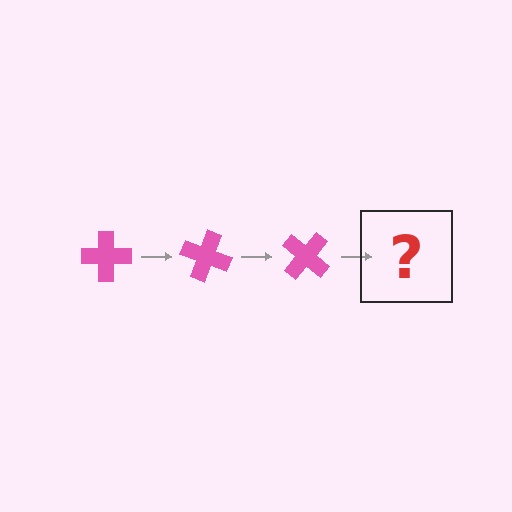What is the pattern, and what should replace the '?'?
The pattern is that the cross rotates 20 degrees each step. The '?' should be a pink cross rotated 60 degrees.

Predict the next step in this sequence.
The next step is a pink cross rotated 60 degrees.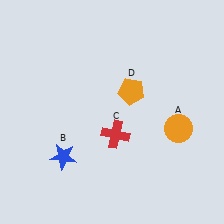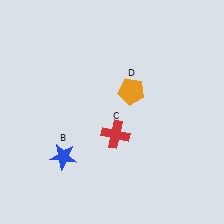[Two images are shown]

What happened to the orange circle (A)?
The orange circle (A) was removed in Image 2. It was in the bottom-right area of Image 1.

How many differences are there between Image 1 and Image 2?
There is 1 difference between the two images.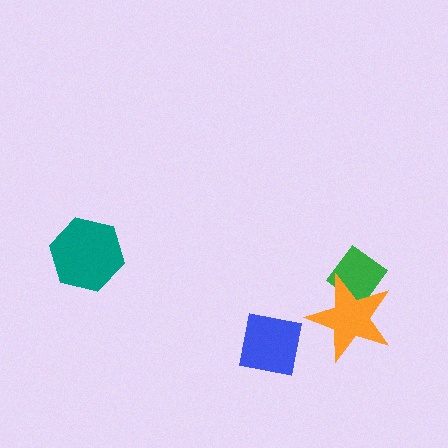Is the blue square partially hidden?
No, no other shape covers it.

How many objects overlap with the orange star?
1 object overlaps with the orange star.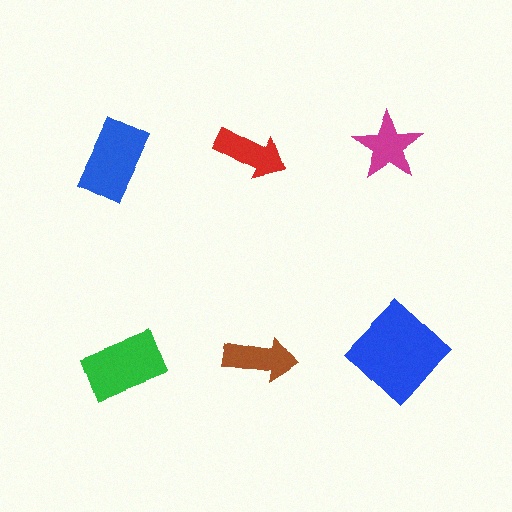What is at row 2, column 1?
A green rectangle.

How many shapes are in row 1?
3 shapes.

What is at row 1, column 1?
A blue rectangle.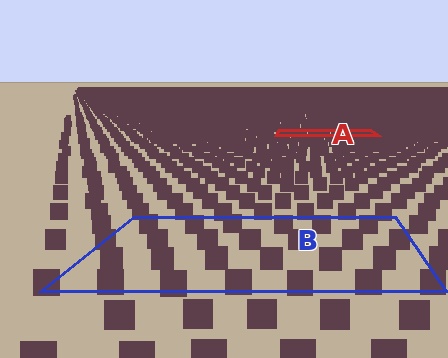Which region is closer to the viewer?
Region B is closer. The texture elements there are larger and more spread out.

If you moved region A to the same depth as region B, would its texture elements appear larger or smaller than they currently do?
They would appear larger. At a closer depth, the same texture elements are projected at a bigger on-screen size.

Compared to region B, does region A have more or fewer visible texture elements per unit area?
Region A has more texture elements per unit area — they are packed more densely because it is farther away.